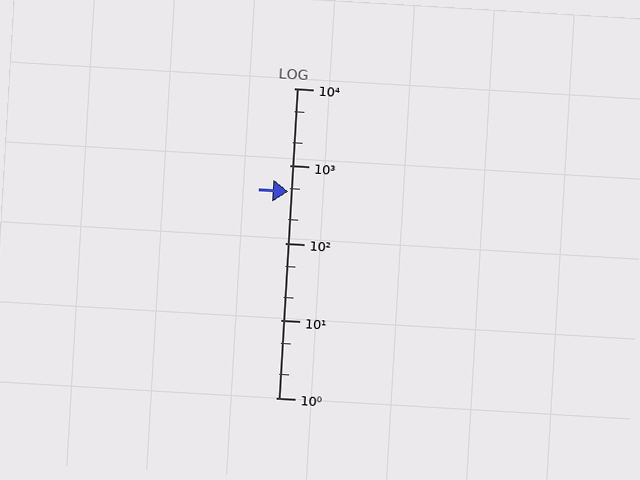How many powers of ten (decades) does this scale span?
The scale spans 4 decades, from 1 to 10000.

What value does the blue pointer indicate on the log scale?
The pointer indicates approximately 460.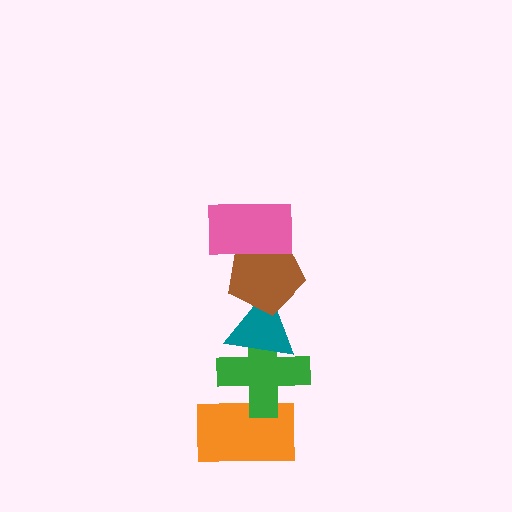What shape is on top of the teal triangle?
The brown pentagon is on top of the teal triangle.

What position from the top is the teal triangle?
The teal triangle is 3rd from the top.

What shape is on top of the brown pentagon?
The pink rectangle is on top of the brown pentagon.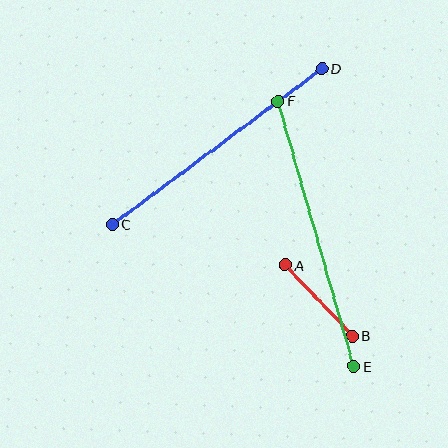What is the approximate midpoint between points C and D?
The midpoint is at approximately (217, 146) pixels.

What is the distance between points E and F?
The distance is approximately 276 pixels.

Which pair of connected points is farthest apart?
Points E and F are farthest apart.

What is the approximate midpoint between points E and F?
The midpoint is at approximately (316, 234) pixels.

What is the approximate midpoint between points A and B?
The midpoint is at approximately (319, 301) pixels.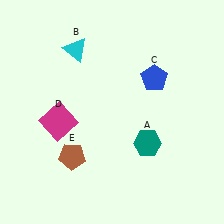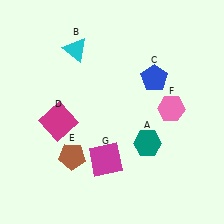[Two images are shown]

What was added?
A pink hexagon (F), a magenta square (G) were added in Image 2.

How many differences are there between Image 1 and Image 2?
There are 2 differences between the two images.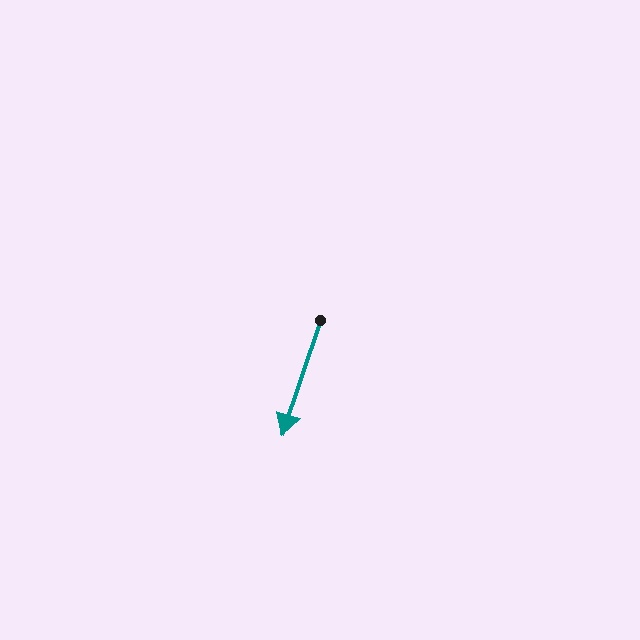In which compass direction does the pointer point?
South.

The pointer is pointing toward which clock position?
Roughly 7 o'clock.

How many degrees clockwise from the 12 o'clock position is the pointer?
Approximately 198 degrees.